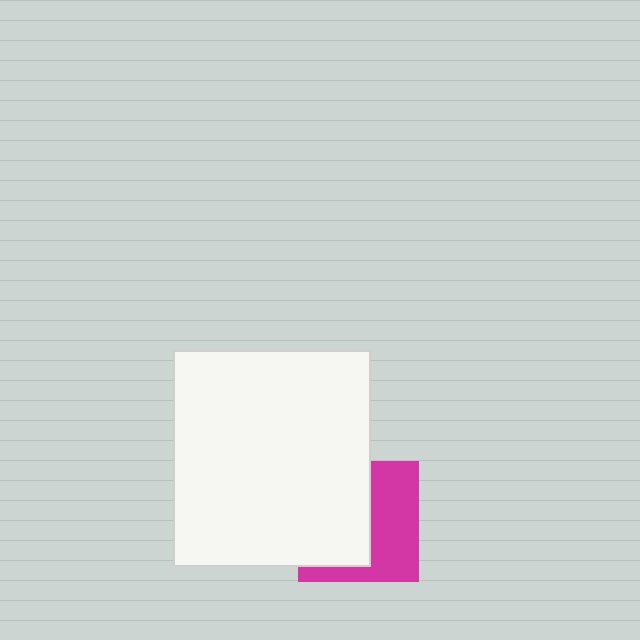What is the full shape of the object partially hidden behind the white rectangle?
The partially hidden object is a magenta square.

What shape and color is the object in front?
The object in front is a white rectangle.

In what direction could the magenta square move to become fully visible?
The magenta square could move right. That would shift it out from behind the white rectangle entirely.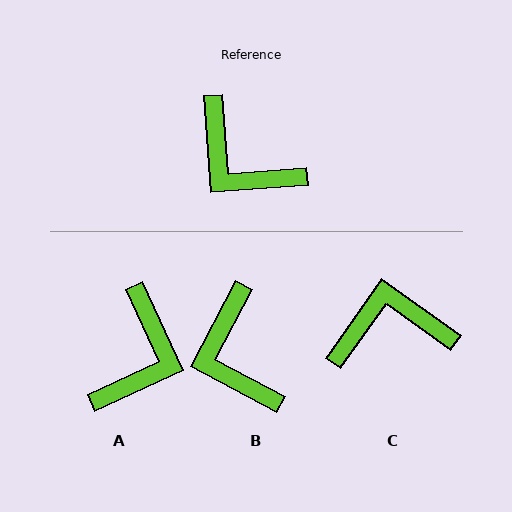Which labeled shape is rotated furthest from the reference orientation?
C, about 130 degrees away.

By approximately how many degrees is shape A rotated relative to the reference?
Approximately 111 degrees counter-clockwise.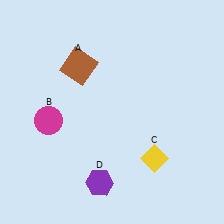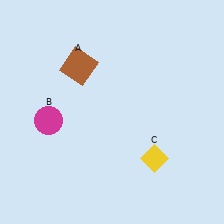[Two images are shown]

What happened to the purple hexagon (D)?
The purple hexagon (D) was removed in Image 2. It was in the bottom-left area of Image 1.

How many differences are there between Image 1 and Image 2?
There is 1 difference between the two images.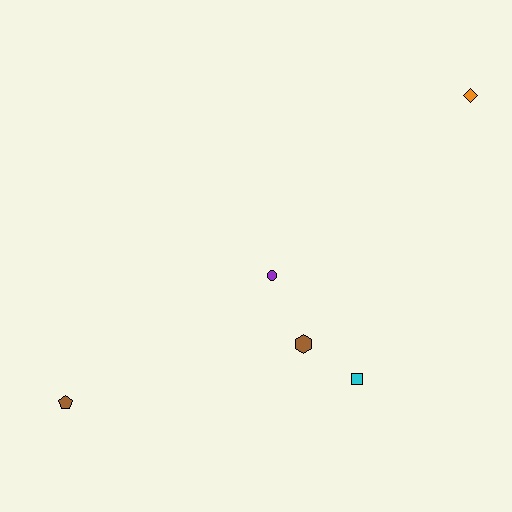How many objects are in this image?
There are 5 objects.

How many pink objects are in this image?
There are no pink objects.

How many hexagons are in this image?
There is 1 hexagon.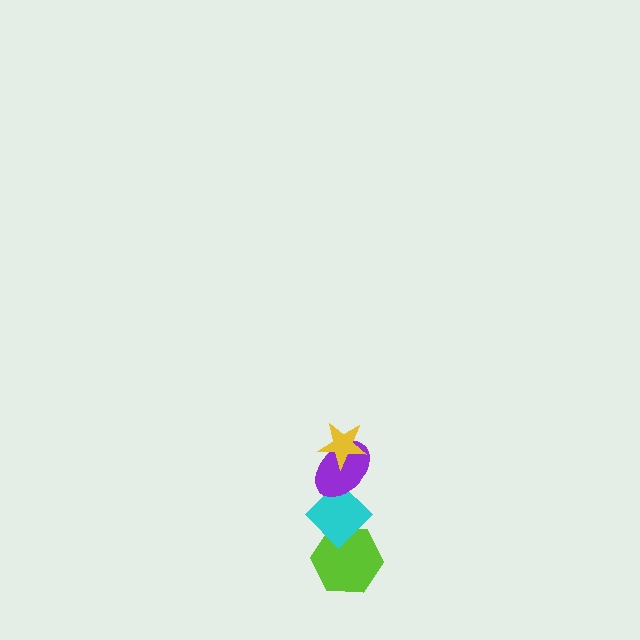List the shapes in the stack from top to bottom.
From top to bottom: the yellow star, the purple ellipse, the cyan diamond, the lime hexagon.